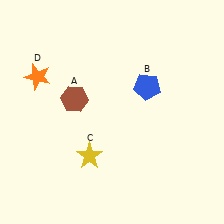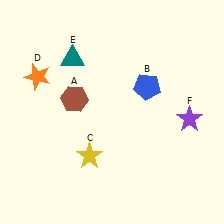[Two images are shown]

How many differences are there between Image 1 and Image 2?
There are 2 differences between the two images.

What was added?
A teal triangle (E), a purple star (F) were added in Image 2.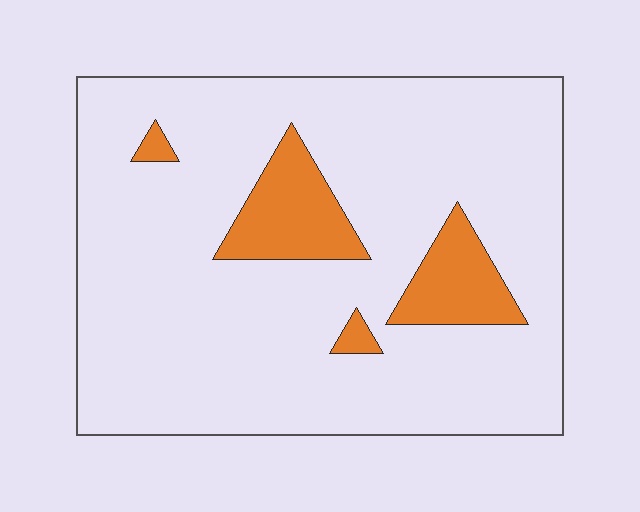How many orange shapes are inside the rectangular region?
4.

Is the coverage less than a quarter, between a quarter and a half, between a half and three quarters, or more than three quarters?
Less than a quarter.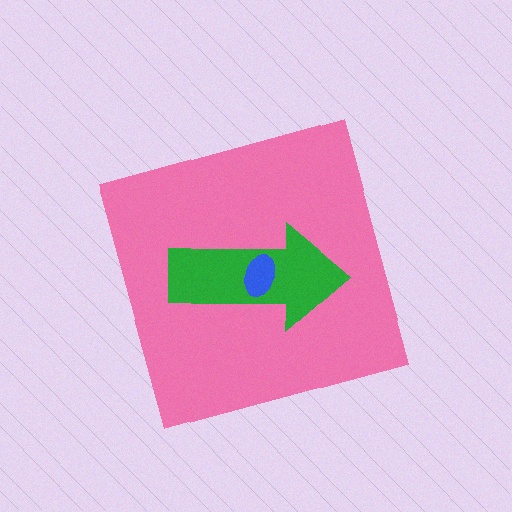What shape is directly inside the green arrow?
The blue ellipse.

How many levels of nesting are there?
3.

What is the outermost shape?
The pink diamond.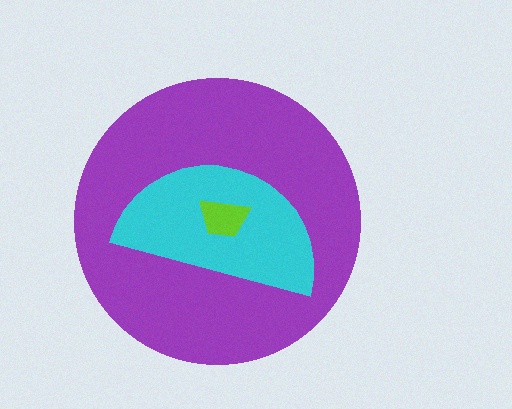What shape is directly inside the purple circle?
The cyan semicircle.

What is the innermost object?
The lime trapezoid.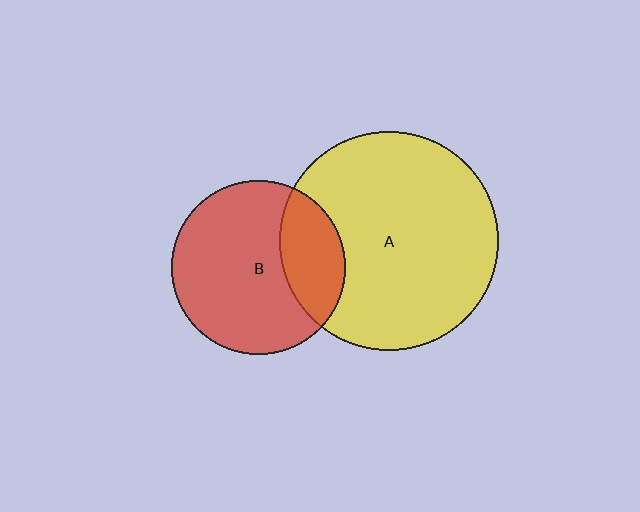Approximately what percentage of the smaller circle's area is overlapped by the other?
Approximately 25%.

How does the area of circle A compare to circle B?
Approximately 1.6 times.